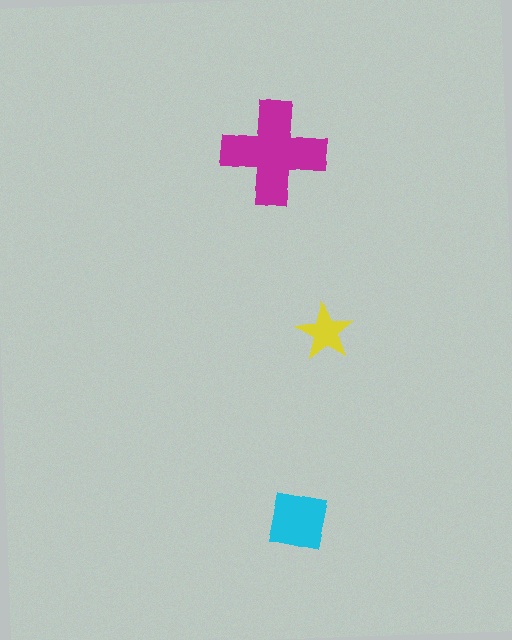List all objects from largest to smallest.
The magenta cross, the cyan square, the yellow star.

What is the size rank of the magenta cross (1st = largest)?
1st.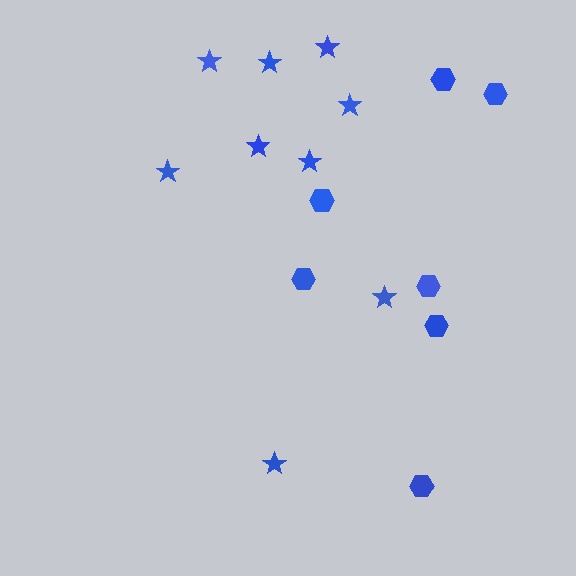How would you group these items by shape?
There are 2 groups: one group of hexagons (7) and one group of stars (9).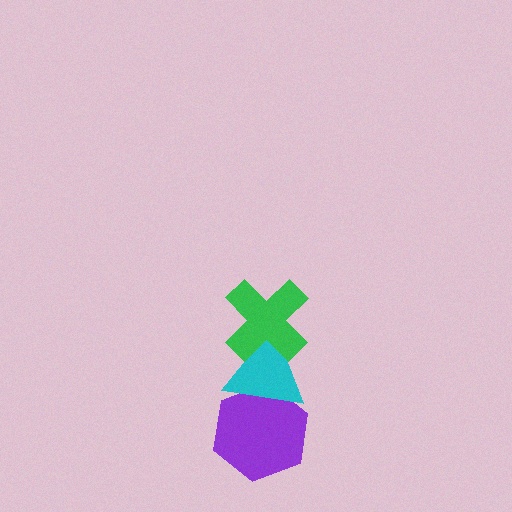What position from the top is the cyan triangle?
The cyan triangle is 2nd from the top.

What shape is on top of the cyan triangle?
The green cross is on top of the cyan triangle.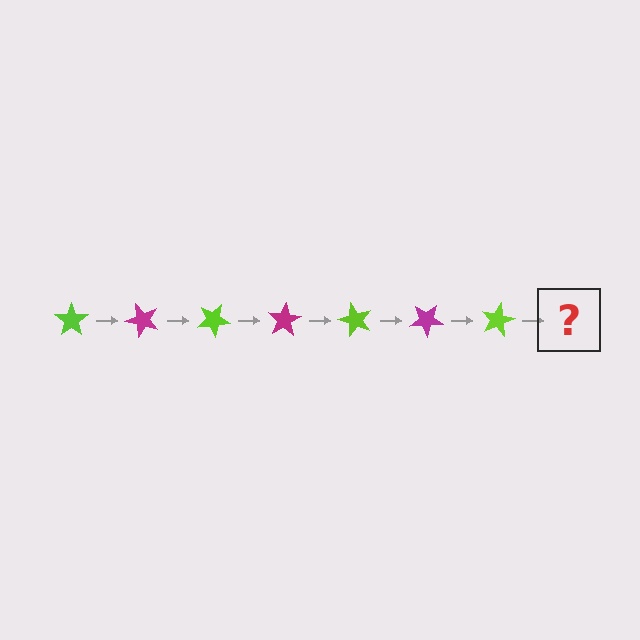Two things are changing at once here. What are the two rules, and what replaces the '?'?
The two rules are that it rotates 50 degrees each step and the color cycles through lime and magenta. The '?' should be a magenta star, rotated 350 degrees from the start.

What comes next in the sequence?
The next element should be a magenta star, rotated 350 degrees from the start.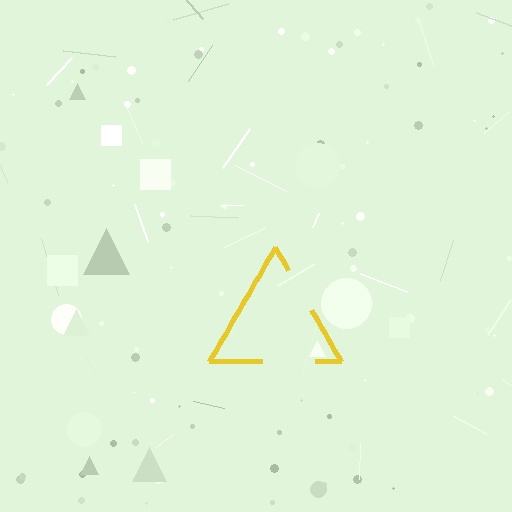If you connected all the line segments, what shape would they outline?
They would outline a triangle.